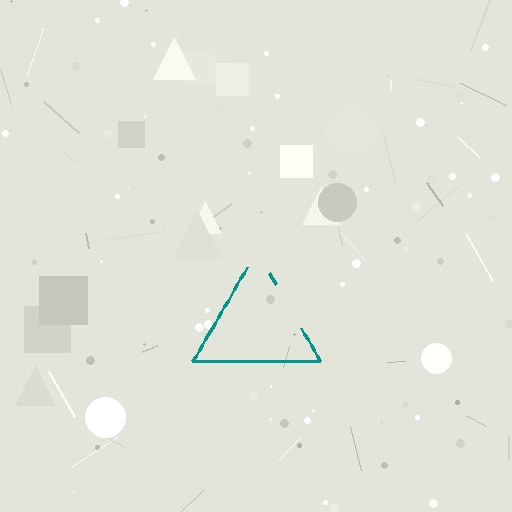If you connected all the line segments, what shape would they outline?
They would outline a triangle.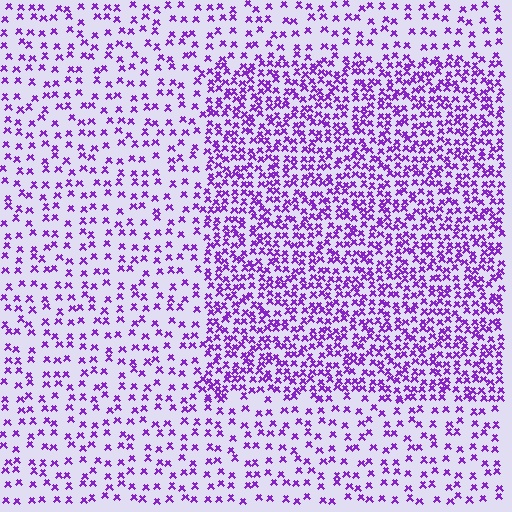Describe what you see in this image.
The image contains small purple elements arranged at two different densities. A rectangle-shaped region is visible where the elements are more densely packed than the surrounding area.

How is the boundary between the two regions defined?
The boundary is defined by a change in element density (approximately 2.2x ratio). All elements are the same color, size, and shape.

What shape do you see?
I see a rectangle.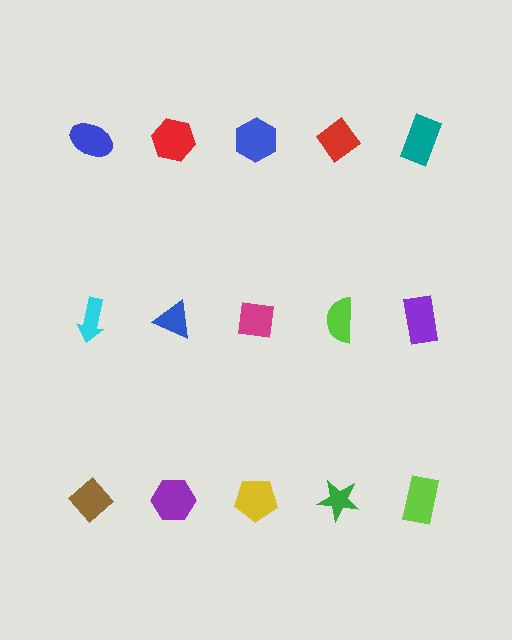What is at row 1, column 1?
A blue ellipse.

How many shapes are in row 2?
5 shapes.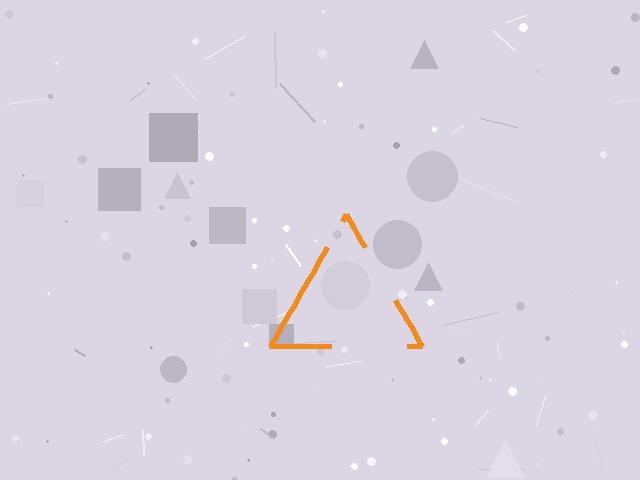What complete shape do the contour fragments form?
The contour fragments form a triangle.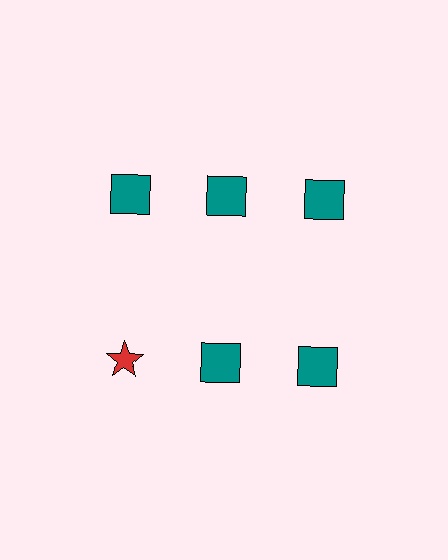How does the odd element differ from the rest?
It differs in both color (red instead of teal) and shape (star instead of square).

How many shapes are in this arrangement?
There are 6 shapes arranged in a grid pattern.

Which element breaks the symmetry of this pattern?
The red star in the second row, leftmost column breaks the symmetry. All other shapes are teal squares.